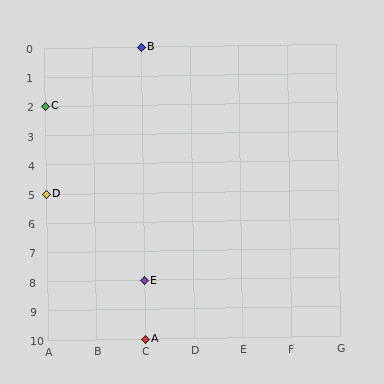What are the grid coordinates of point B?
Point B is at grid coordinates (C, 0).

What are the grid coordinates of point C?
Point C is at grid coordinates (A, 2).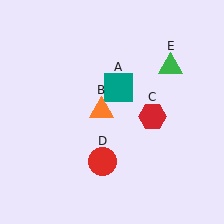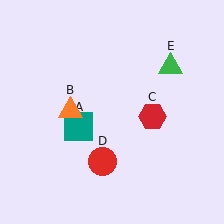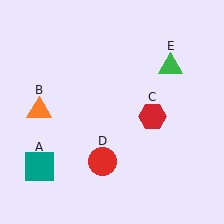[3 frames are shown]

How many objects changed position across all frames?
2 objects changed position: teal square (object A), orange triangle (object B).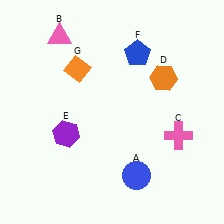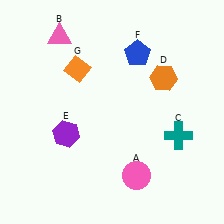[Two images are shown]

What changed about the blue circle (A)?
In Image 1, A is blue. In Image 2, it changed to pink.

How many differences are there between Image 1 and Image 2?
There are 2 differences between the two images.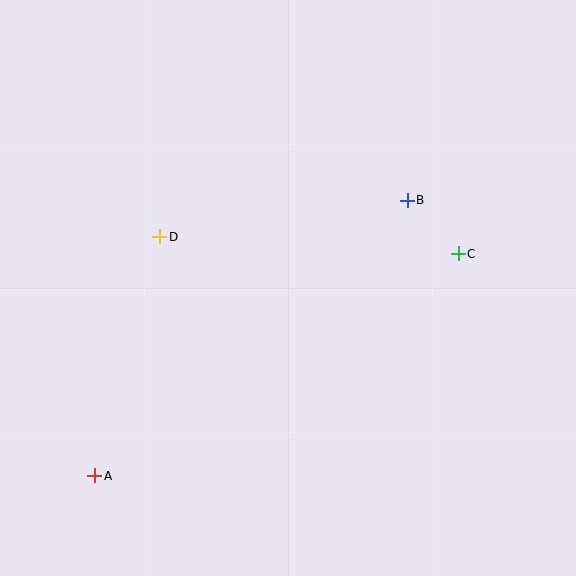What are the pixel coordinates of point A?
Point A is at (95, 476).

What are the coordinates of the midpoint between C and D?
The midpoint between C and D is at (309, 245).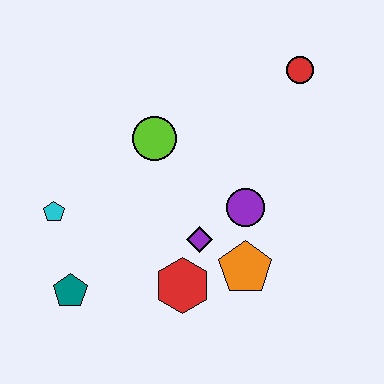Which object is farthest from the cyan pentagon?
The red circle is farthest from the cyan pentagon.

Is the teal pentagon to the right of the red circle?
No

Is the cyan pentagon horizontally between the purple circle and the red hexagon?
No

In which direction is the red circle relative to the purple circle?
The red circle is above the purple circle.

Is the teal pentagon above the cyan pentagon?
No